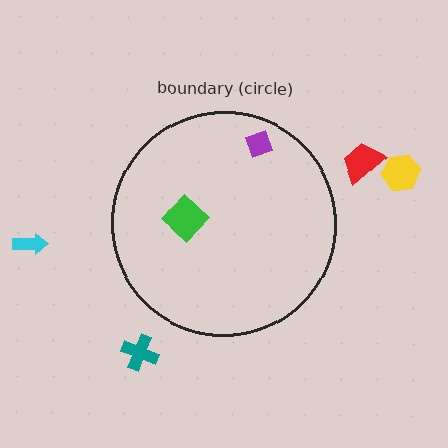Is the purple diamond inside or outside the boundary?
Inside.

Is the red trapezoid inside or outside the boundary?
Outside.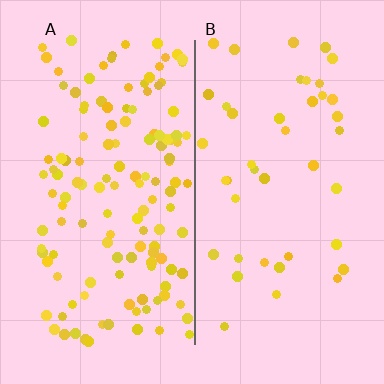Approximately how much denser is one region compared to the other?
Approximately 3.1× — region A over region B.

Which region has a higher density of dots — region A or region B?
A (the left).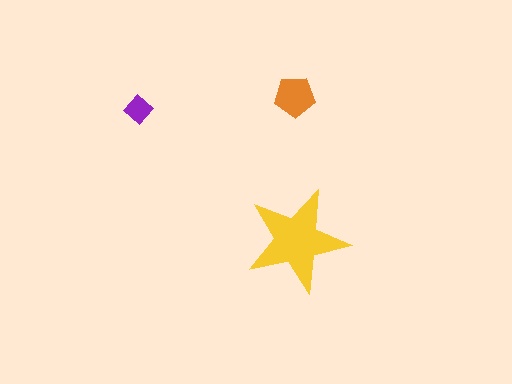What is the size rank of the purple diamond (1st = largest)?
3rd.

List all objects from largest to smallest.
The yellow star, the orange pentagon, the purple diamond.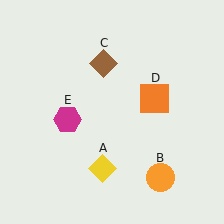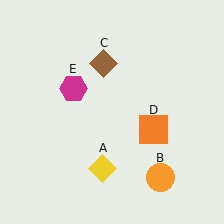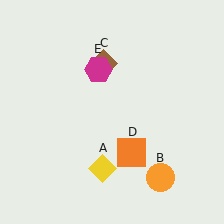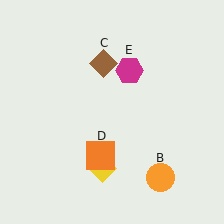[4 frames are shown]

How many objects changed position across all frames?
2 objects changed position: orange square (object D), magenta hexagon (object E).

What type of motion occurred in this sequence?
The orange square (object D), magenta hexagon (object E) rotated clockwise around the center of the scene.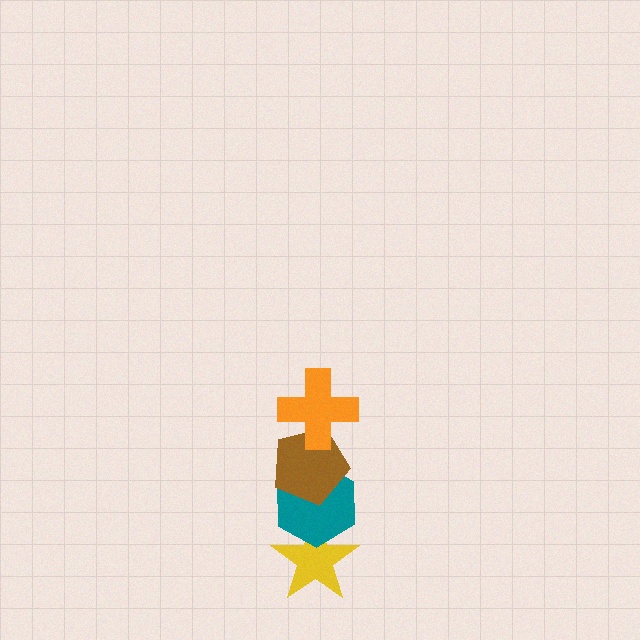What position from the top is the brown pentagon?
The brown pentagon is 2nd from the top.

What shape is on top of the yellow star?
The teal hexagon is on top of the yellow star.